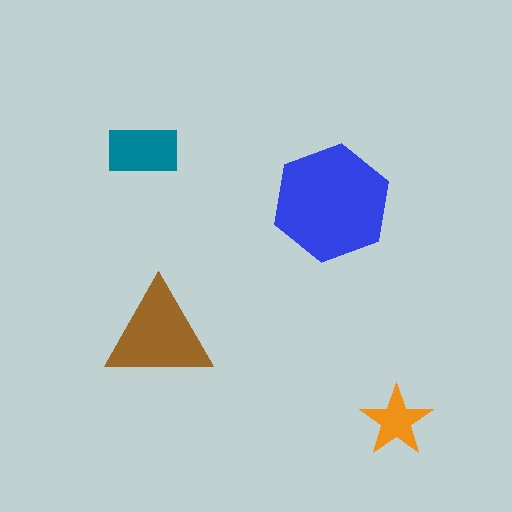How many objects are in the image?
There are 4 objects in the image.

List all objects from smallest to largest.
The orange star, the teal rectangle, the brown triangle, the blue hexagon.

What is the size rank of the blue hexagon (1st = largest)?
1st.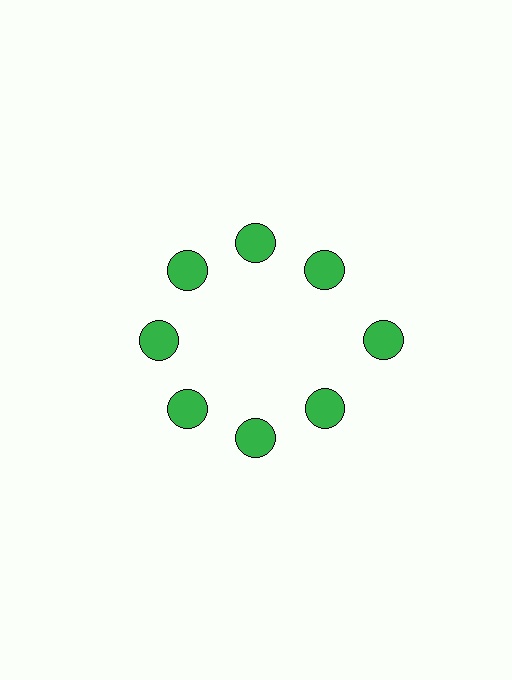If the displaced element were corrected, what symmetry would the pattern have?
It would have 8-fold rotational symmetry — the pattern would map onto itself every 45 degrees.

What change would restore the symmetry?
The symmetry would be restored by moving it inward, back onto the ring so that all 8 circles sit at equal angles and equal distance from the center.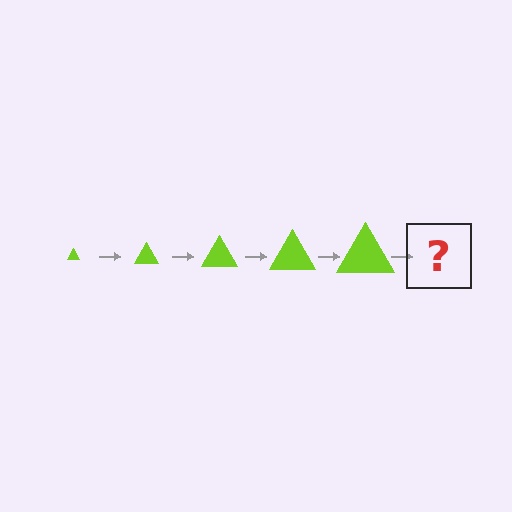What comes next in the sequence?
The next element should be a lime triangle, larger than the previous one.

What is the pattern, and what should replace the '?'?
The pattern is that the triangle gets progressively larger each step. The '?' should be a lime triangle, larger than the previous one.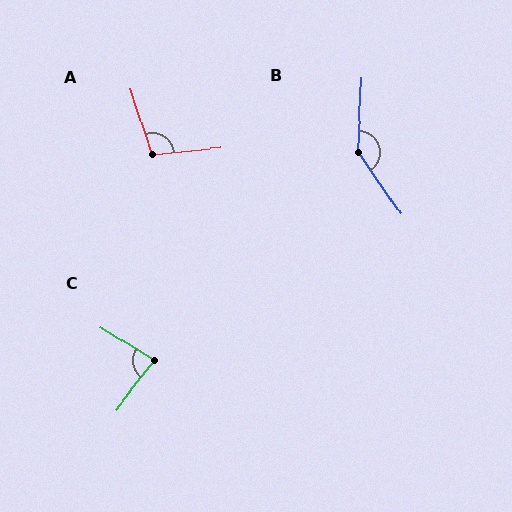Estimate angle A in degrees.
Approximately 102 degrees.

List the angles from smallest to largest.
C (84°), A (102°), B (142°).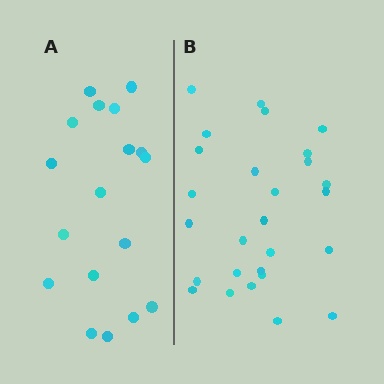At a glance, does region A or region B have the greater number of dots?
Region B (the right region) has more dots.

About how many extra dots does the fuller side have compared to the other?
Region B has roughly 8 or so more dots than region A.